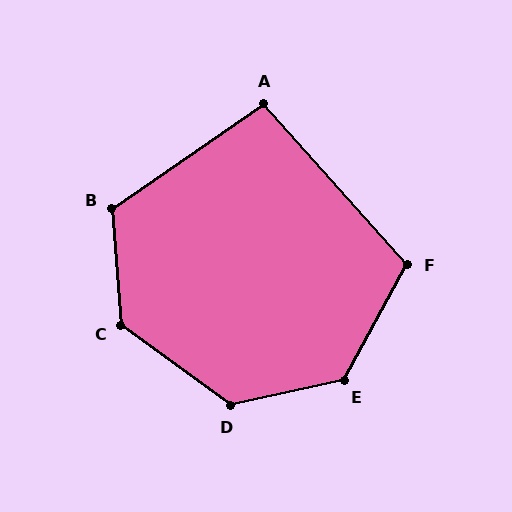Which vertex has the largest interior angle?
E, at approximately 132 degrees.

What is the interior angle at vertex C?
Approximately 131 degrees (obtuse).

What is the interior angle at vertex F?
Approximately 109 degrees (obtuse).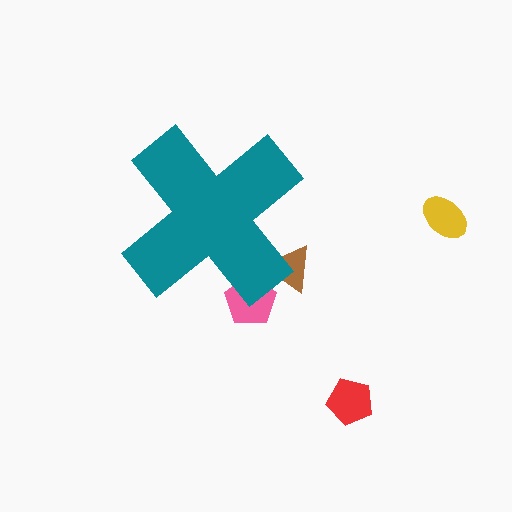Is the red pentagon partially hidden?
No, the red pentagon is fully visible.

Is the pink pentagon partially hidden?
Yes, the pink pentagon is partially hidden behind the teal cross.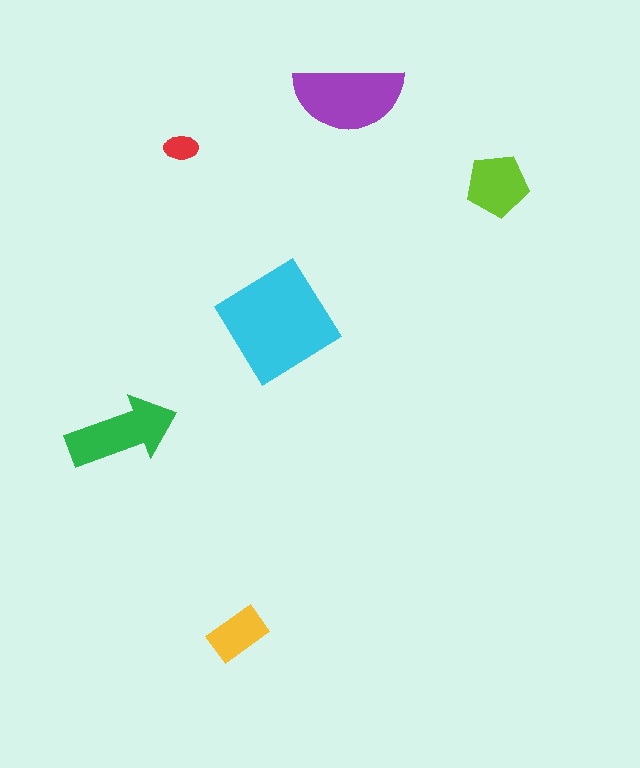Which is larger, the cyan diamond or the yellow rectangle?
The cyan diamond.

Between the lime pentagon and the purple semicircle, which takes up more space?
The purple semicircle.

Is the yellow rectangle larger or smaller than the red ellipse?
Larger.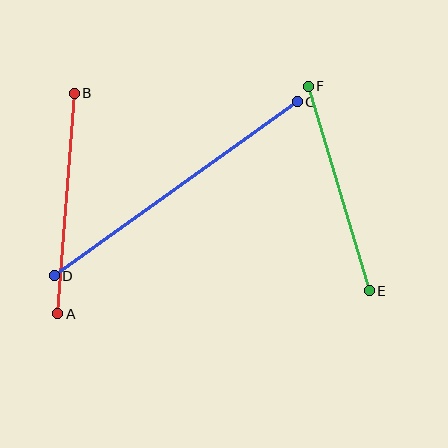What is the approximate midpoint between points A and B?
The midpoint is at approximately (66, 203) pixels.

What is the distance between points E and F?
The distance is approximately 214 pixels.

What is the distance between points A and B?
The distance is approximately 221 pixels.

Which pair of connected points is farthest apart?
Points C and D are farthest apart.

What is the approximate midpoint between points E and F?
The midpoint is at approximately (339, 188) pixels.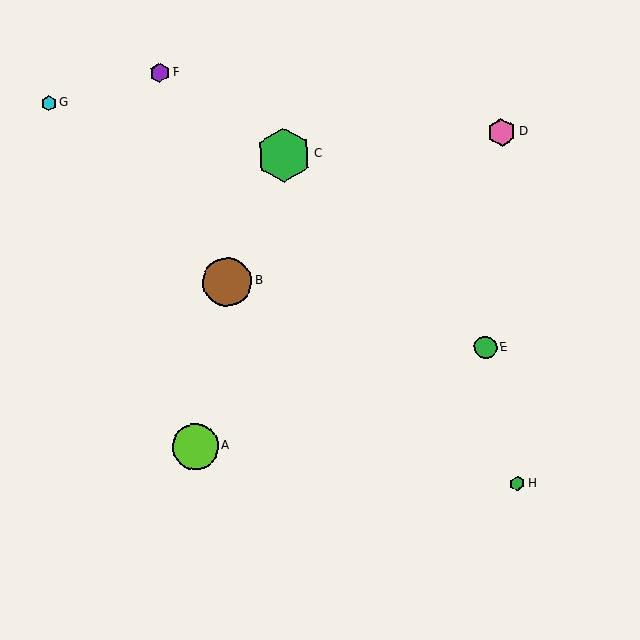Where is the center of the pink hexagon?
The center of the pink hexagon is at (502, 132).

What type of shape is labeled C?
Shape C is a green hexagon.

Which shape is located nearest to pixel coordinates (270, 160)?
The green hexagon (labeled C) at (284, 155) is nearest to that location.